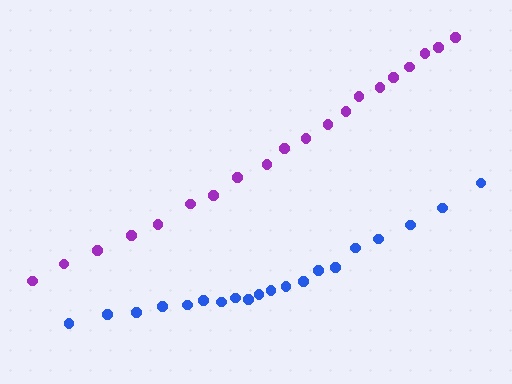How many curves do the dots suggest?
There are 2 distinct paths.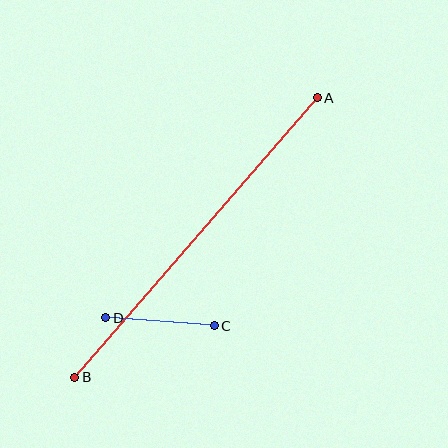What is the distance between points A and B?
The distance is approximately 370 pixels.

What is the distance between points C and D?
The distance is approximately 109 pixels.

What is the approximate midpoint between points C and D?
The midpoint is at approximately (160, 322) pixels.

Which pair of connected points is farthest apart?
Points A and B are farthest apart.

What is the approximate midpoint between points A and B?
The midpoint is at approximately (196, 237) pixels.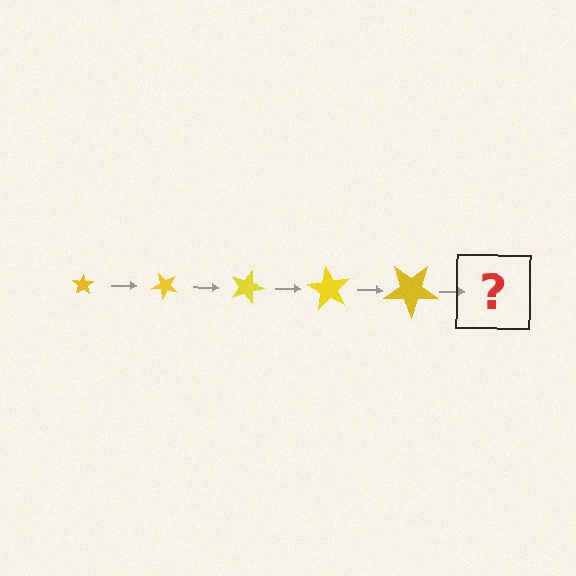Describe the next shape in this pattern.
It should be a star, larger than the previous one and rotated 225 degrees from the start.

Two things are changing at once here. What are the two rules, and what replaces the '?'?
The two rules are that the star grows larger each step and it rotates 45 degrees each step. The '?' should be a star, larger than the previous one and rotated 225 degrees from the start.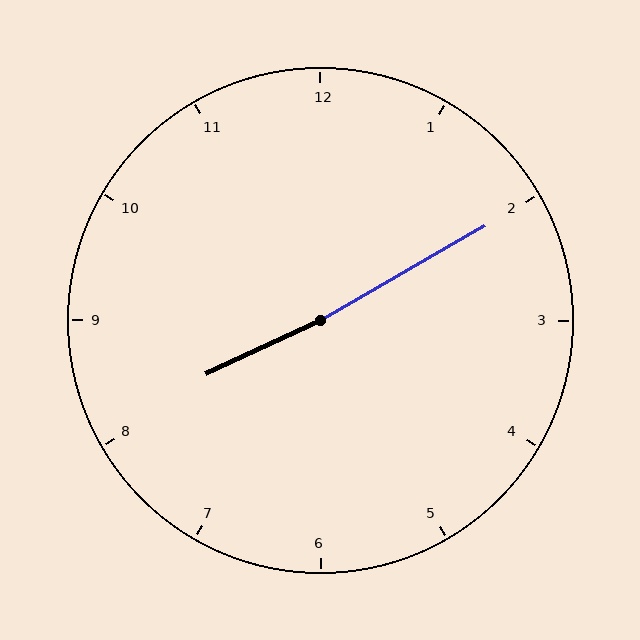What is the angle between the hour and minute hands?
Approximately 175 degrees.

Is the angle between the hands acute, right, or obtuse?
It is obtuse.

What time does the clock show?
8:10.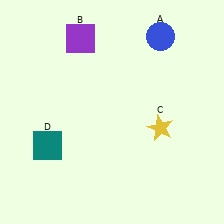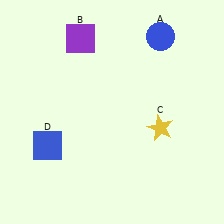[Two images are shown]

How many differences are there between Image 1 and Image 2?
There is 1 difference between the two images.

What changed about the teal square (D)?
In Image 1, D is teal. In Image 2, it changed to blue.